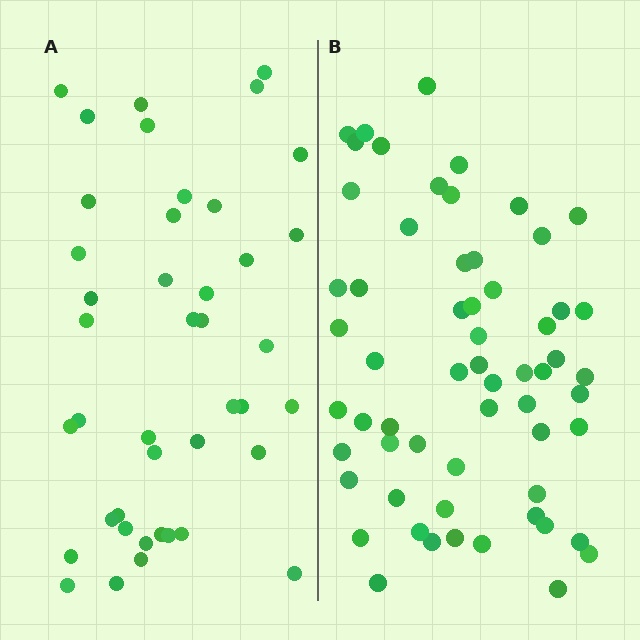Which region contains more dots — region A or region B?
Region B (the right region) has more dots.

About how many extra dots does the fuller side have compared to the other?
Region B has approximately 20 more dots than region A.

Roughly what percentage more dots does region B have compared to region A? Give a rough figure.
About 45% more.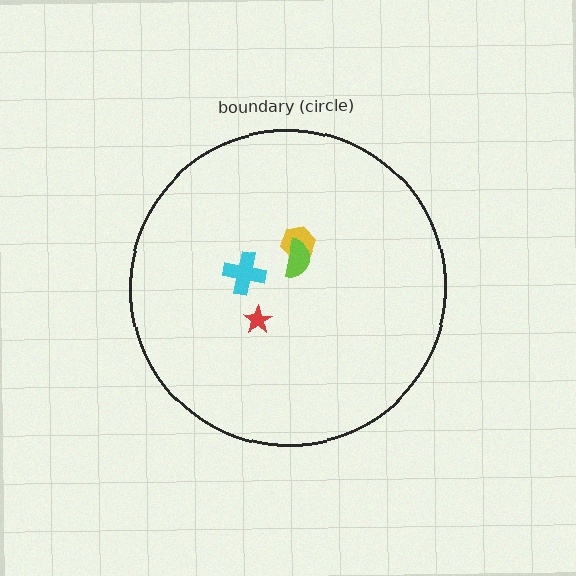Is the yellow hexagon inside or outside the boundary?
Inside.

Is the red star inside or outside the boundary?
Inside.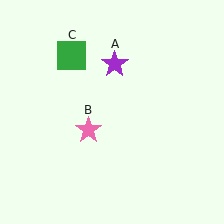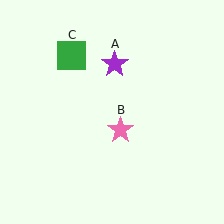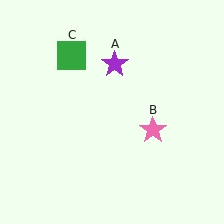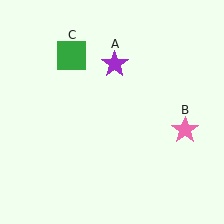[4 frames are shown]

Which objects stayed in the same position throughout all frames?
Purple star (object A) and green square (object C) remained stationary.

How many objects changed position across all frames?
1 object changed position: pink star (object B).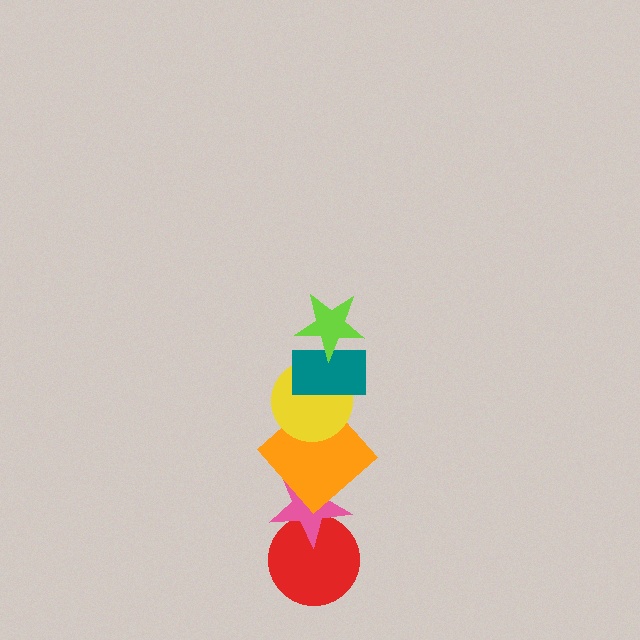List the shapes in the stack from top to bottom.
From top to bottom: the lime star, the teal rectangle, the yellow circle, the orange diamond, the pink star, the red circle.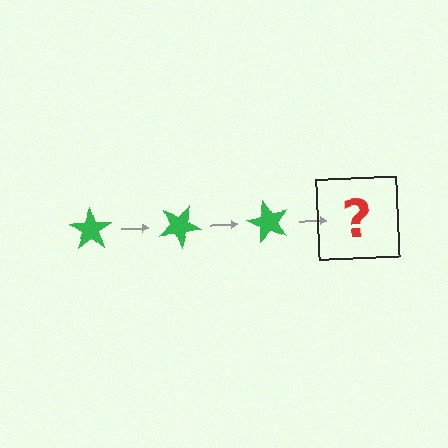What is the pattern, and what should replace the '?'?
The pattern is that the star rotates 30 degrees each step. The '?' should be a green star rotated 90 degrees.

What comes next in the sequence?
The next element should be a green star rotated 90 degrees.